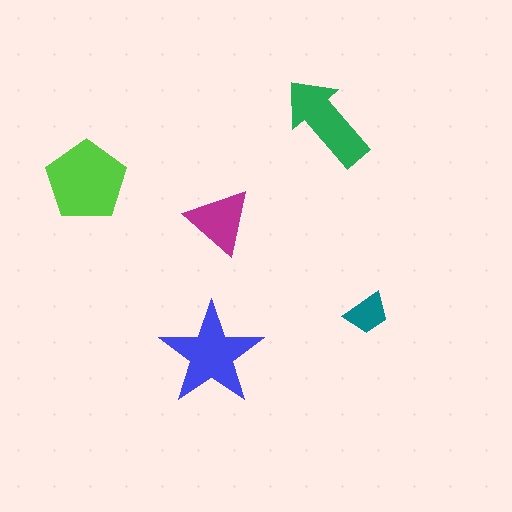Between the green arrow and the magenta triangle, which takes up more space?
The green arrow.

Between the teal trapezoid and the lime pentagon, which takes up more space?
The lime pentagon.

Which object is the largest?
The lime pentagon.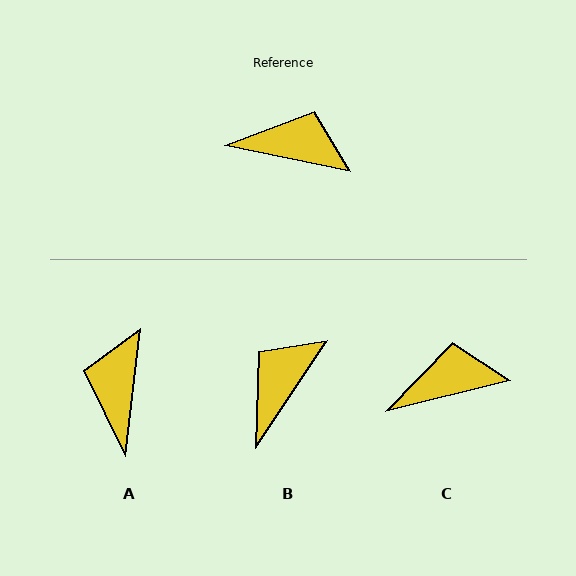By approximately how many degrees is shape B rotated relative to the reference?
Approximately 68 degrees counter-clockwise.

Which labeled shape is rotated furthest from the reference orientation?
A, about 95 degrees away.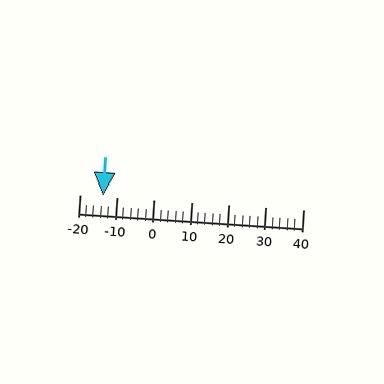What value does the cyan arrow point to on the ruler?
The cyan arrow points to approximately -14.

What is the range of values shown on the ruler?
The ruler shows values from -20 to 40.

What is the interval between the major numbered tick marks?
The major tick marks are spaced 10 units apart.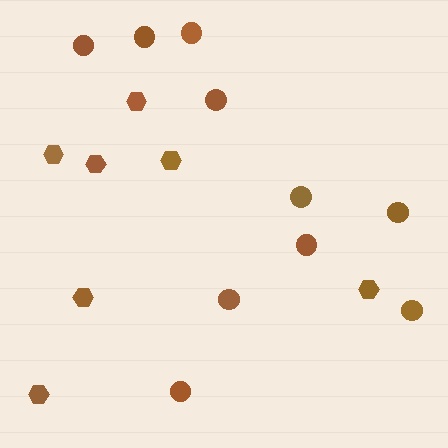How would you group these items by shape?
There are 2 groups: one group of circles (10) and one group of hexagons (7).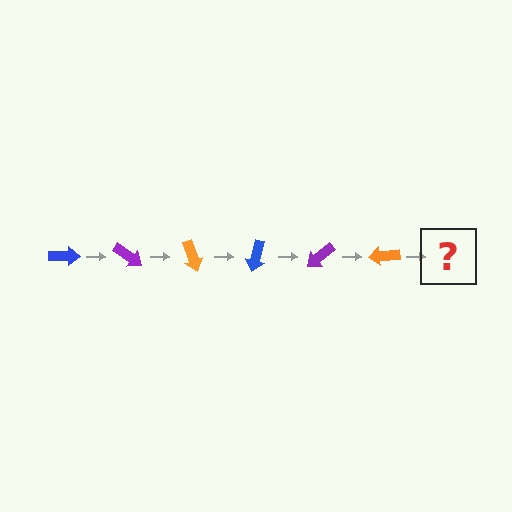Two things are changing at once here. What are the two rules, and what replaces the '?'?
The two rules are that it rotates 35 degrees each step and the color cycles through blue, purple, and orange. The '?' should be a blue arrow, rotated 210 degrees from the start.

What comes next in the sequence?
The next element should be a blue arrow, rotated 210 degrees from the start.